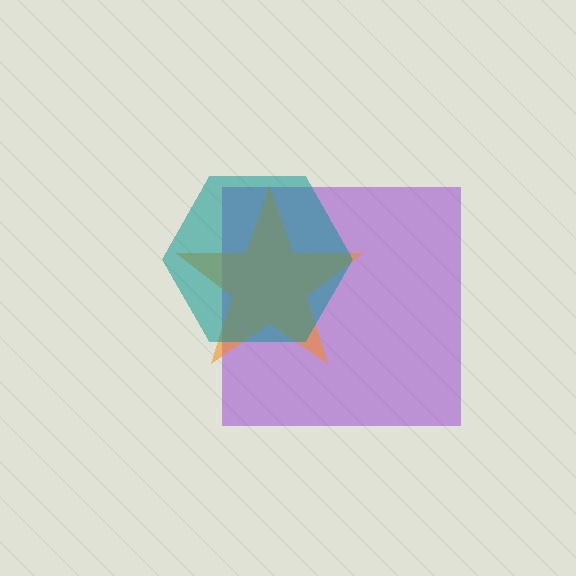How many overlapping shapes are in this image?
There are 3 overlapping shapes in the image.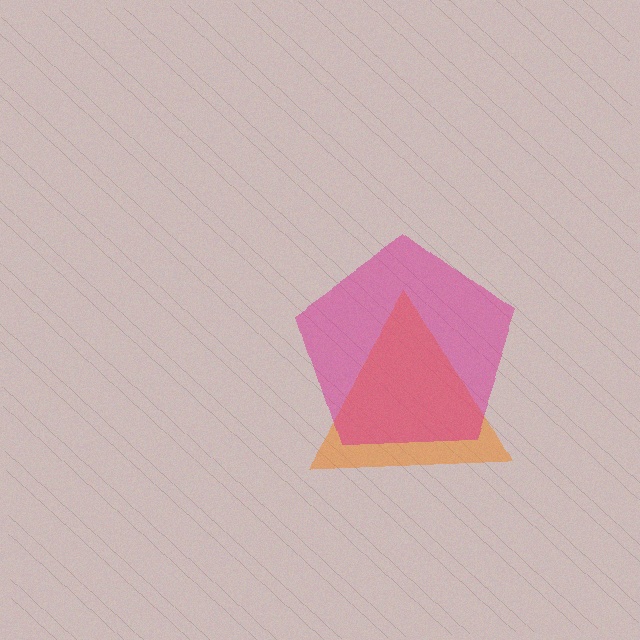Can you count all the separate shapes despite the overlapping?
Yes, there are 2 separate shapes.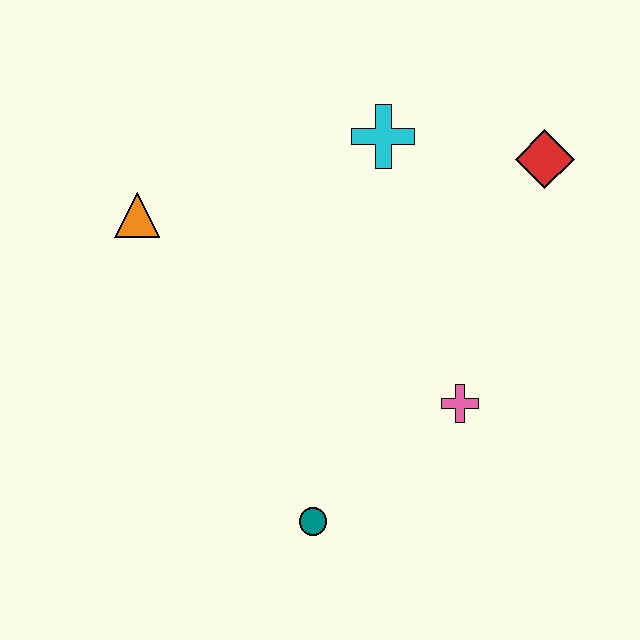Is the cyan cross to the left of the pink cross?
Yes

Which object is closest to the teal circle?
The pink cross is closest to the teal circle.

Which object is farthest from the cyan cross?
The teal circle is farthest from the cyan cross.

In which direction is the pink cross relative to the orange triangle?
The pink cross is to the right of the orange triangle.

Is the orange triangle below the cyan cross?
Yes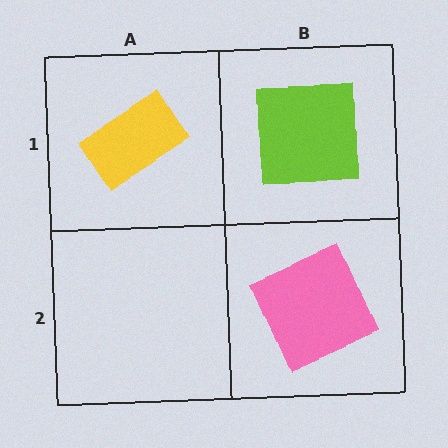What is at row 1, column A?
A yellow rectangle.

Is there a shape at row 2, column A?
No, that cell is empty.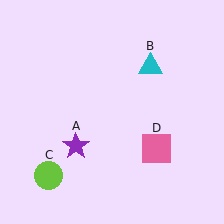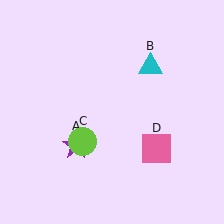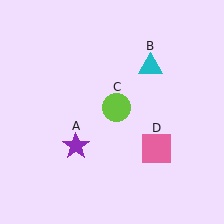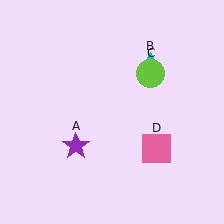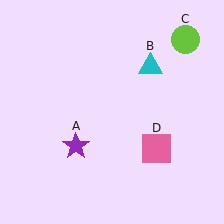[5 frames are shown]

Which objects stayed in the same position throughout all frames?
Purple star (object A) and cyan triangle (object B) and pink square (object D) remained stationary.